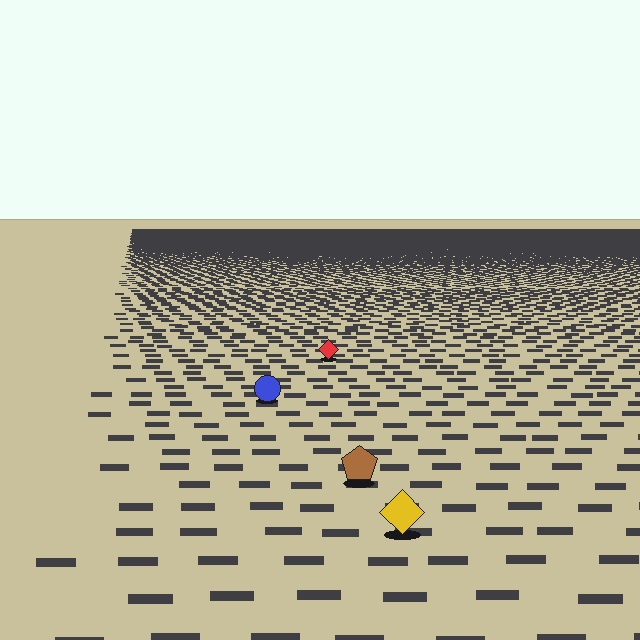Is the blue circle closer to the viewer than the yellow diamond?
No. The yellow diamond is closer — you can tell from the texture gradient: the ground texture is coarser near it.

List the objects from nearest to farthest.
From nearest to farthest: the yellow diamond, the brown pentagon, the blue circle, the red diamond.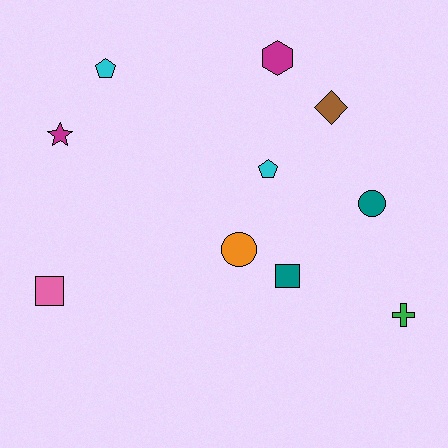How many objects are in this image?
There are 10 objects.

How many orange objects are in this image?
There is 1 orange object.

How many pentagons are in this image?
There are 2 pentagons.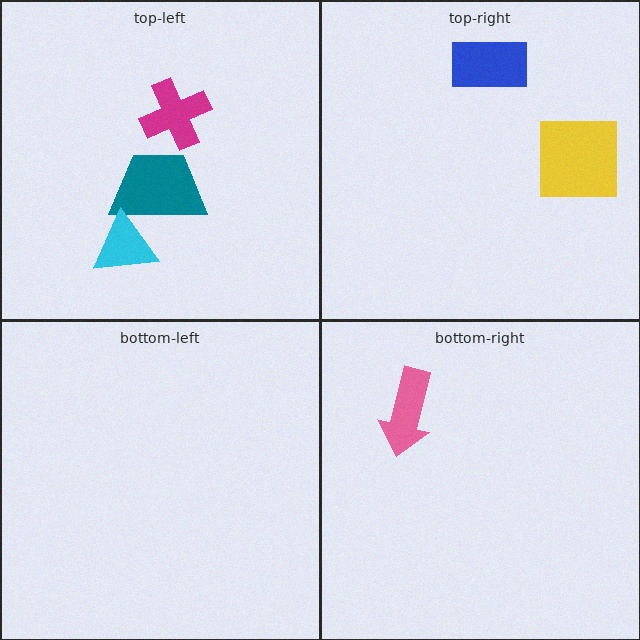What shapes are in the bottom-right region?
The pink arrow.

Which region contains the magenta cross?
The top-left region.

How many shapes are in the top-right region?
2.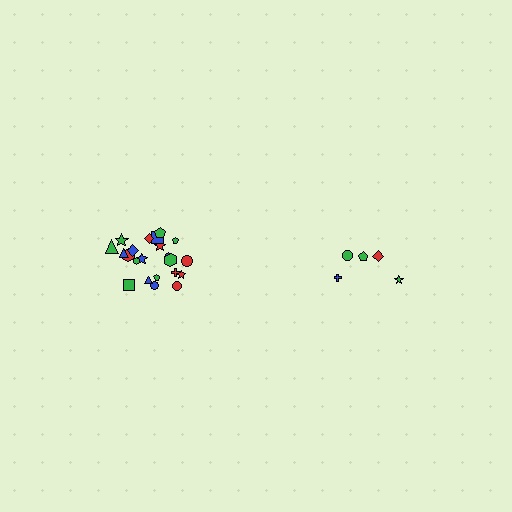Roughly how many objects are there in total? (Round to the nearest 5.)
Roughly 25 objects in total.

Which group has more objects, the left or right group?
The left group.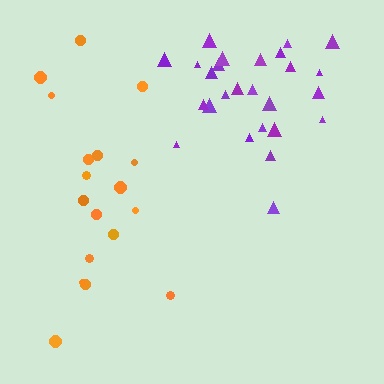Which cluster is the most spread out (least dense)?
Orange.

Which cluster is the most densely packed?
Purple.